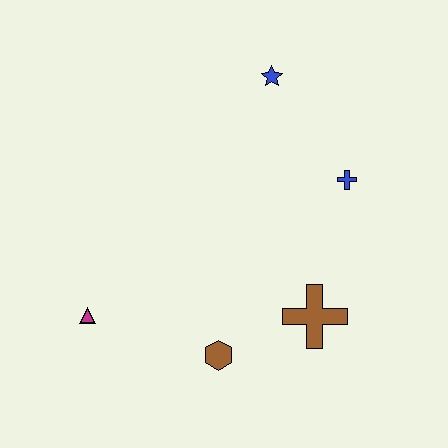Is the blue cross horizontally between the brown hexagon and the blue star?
No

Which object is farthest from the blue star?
The magenta triangle is farthest from the blue star.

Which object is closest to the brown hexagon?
The brown cross is closest to the brown hexagon.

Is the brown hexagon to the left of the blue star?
Yes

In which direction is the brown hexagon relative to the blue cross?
The brown hexagon is below the blue cross.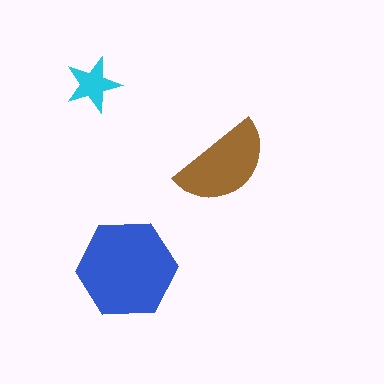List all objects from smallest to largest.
The cyan star, the brown semicircle, the blue hexagon.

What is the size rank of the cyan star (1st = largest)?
3rd.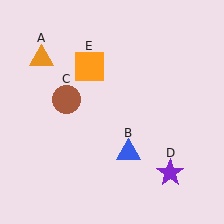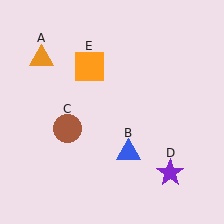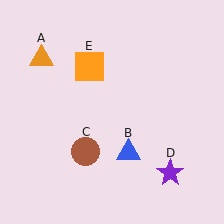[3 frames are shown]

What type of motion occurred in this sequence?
The brown circle (object C) rotated counterclockwise around the center of the scene.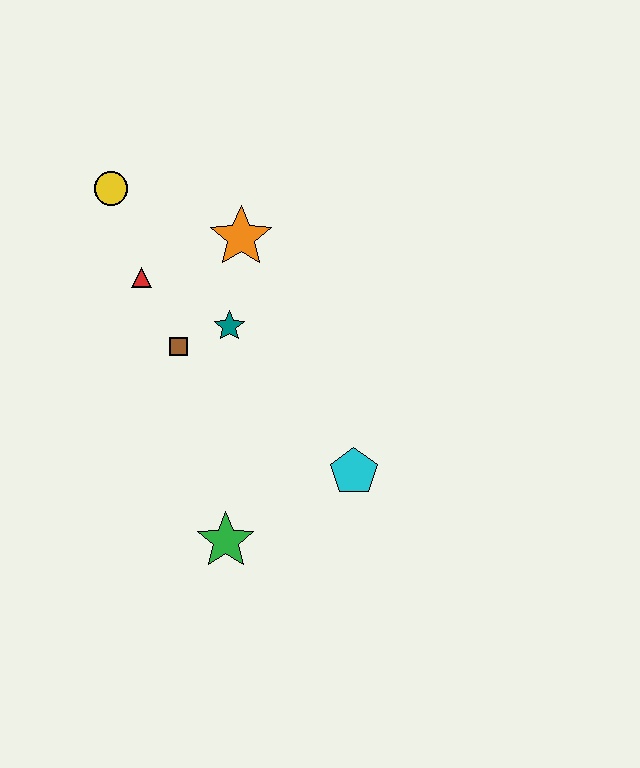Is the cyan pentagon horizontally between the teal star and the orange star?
No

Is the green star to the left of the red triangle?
No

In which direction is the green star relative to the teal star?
The green star is below the teal star.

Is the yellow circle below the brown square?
No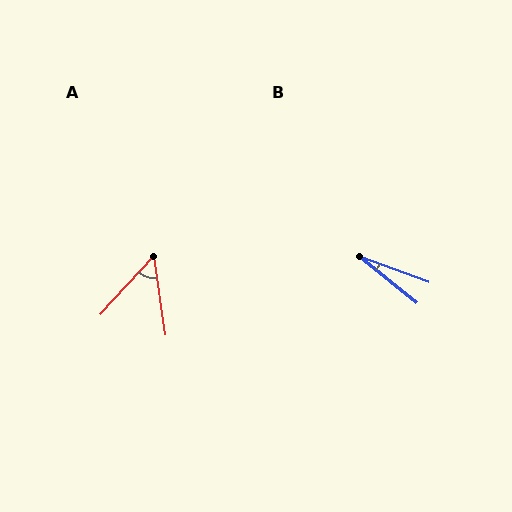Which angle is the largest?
A, at approximately 51 degrees.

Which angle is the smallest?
B, at approximately 19 degrees.